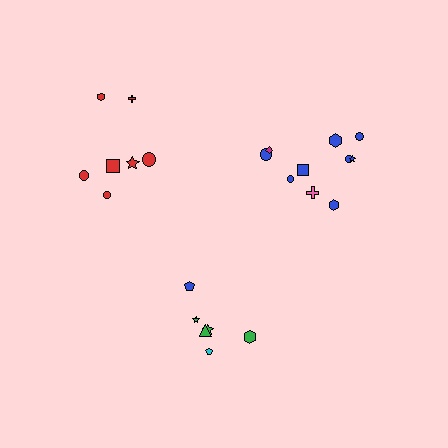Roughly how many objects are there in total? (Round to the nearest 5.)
Roughly 25 objects in total.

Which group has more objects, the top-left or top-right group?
The top-right group.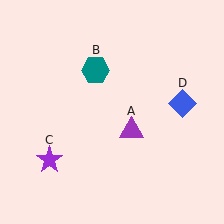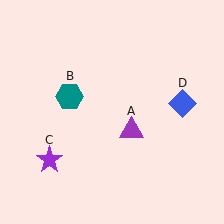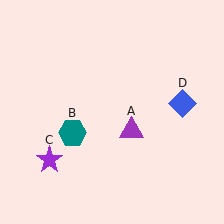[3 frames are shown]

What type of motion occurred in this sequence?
The teal hexagon (object B) rotated counterclockwise around the center of the scene.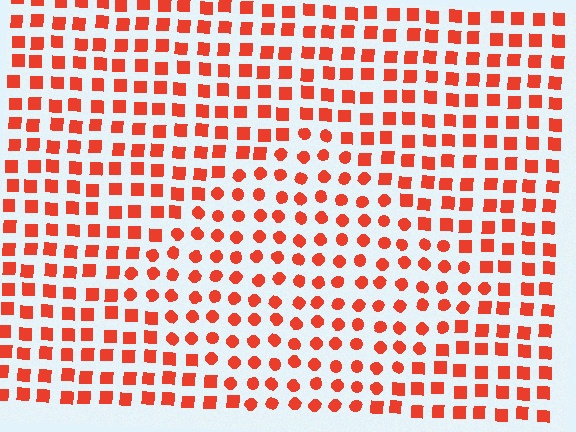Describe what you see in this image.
The image is filled with small red elements arranged in a uniform grid. A diamond-shaped region contains circles, while the surrounding area contains squares. The boundary is defined purely by the change in element shape.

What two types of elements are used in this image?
The image uses circles inside the diamond region and squares outside it.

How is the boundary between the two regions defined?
The boundary is defined by a change in element shape: circles inside vs. squares outside. All elements share the same color and spacing.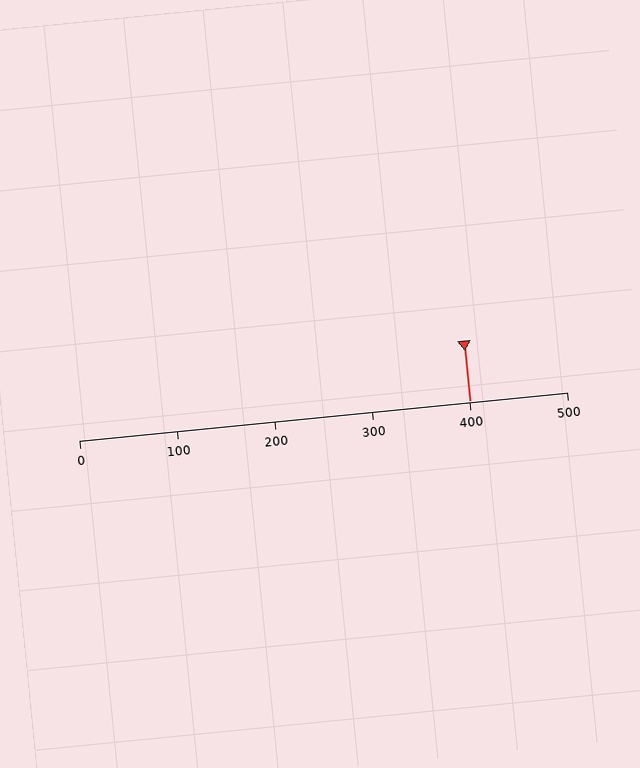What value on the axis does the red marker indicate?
The marker indicates approximately 400.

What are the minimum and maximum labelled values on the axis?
The axis runs from 0 to 500.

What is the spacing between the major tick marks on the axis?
The major ticks are spaced 100 apart.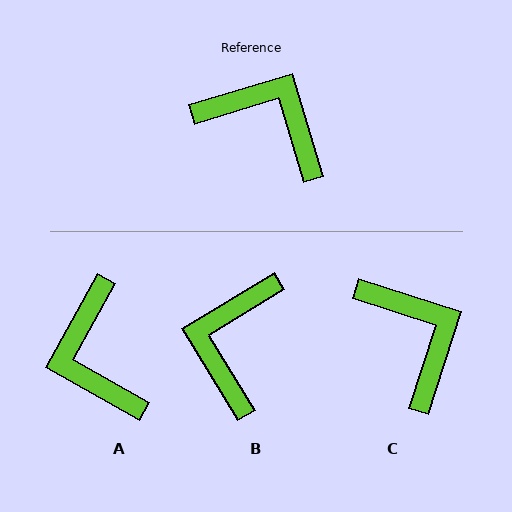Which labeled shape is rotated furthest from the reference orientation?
A, about 134 degrees away.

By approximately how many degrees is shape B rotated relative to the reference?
Approximately 104 degrees counter-clockwise.